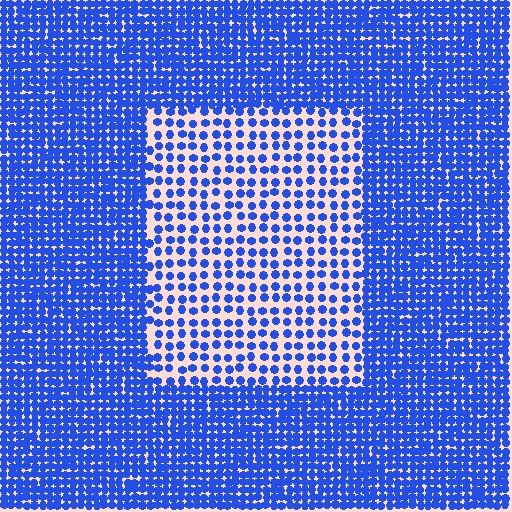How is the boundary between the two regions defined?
The boundary is defined by a change in element density (approximately 2.3x ratio). All elements are the same color, size, and shape.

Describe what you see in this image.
The image contains small blue elements arranged at two different densities. A rectangle-shaped region is visible where the elements are less densely packed than the surrounding area.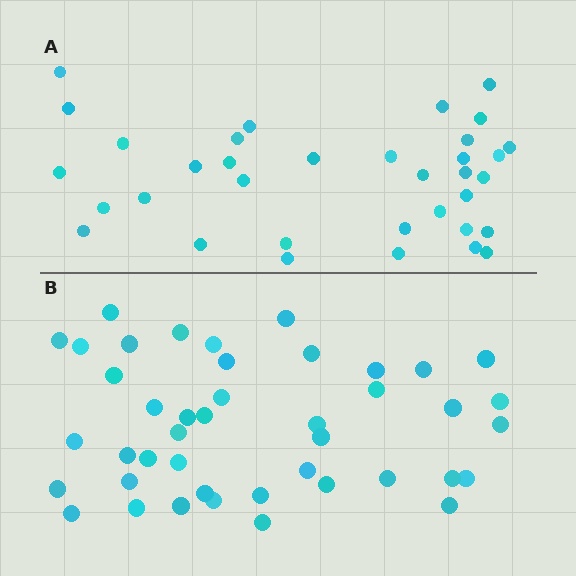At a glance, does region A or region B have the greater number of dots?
Region B (the bottom region) has more dots.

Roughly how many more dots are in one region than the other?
Region B has roughly 8 or so more dots than region A.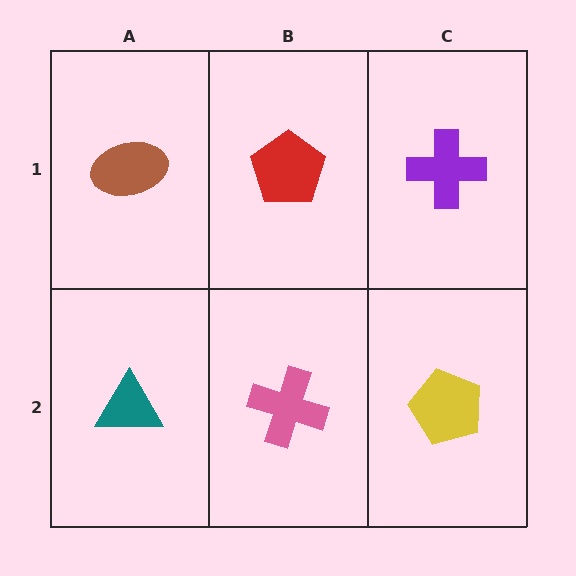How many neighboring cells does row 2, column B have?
3.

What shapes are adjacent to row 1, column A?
A teal triangle (row 2, column A), a red pentagon (row 1, column B).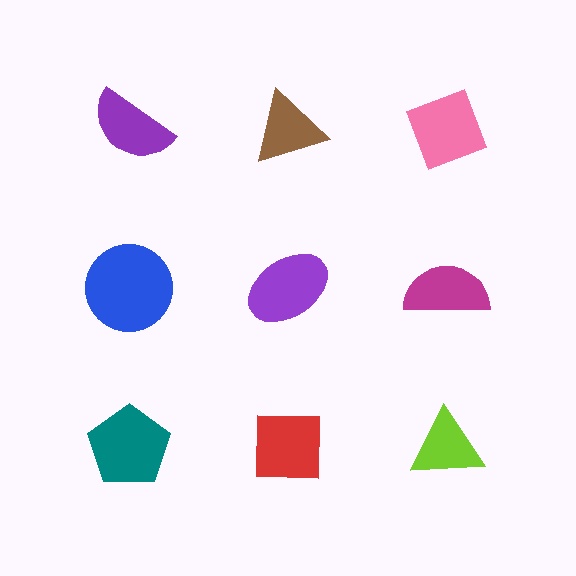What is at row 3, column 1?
A teal pentagon.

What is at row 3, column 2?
A red square.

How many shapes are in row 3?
3 shapes.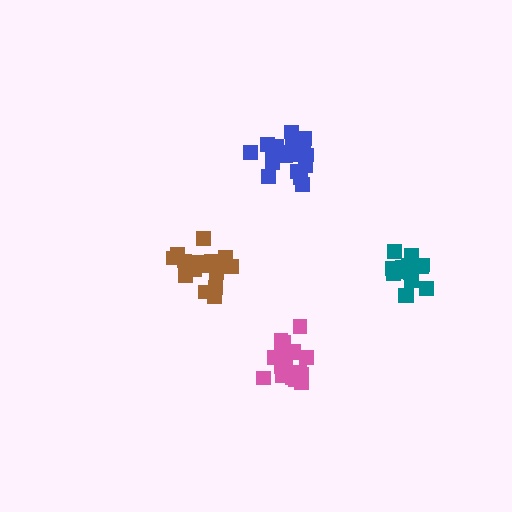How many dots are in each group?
Group 1: 19 dots, Group 2: 16 dots, Group 3: 21 dots, Group 4: 20 dots (76 total).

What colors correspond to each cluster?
The clusters are colored: teal, brown, blue, pink.